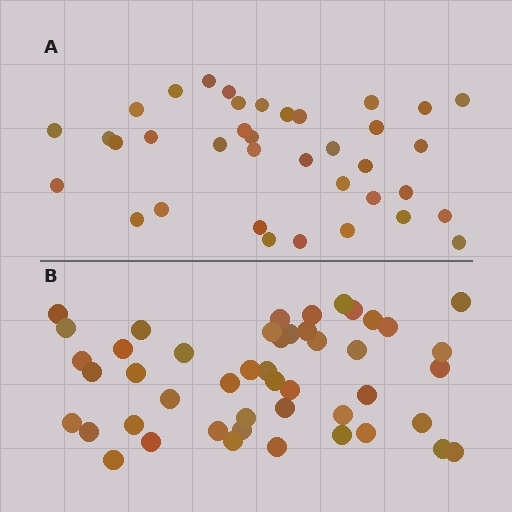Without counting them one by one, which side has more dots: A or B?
Region B (the bottom region) has more dots.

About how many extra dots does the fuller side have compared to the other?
Region B has roughly 10 or so more dots than region A.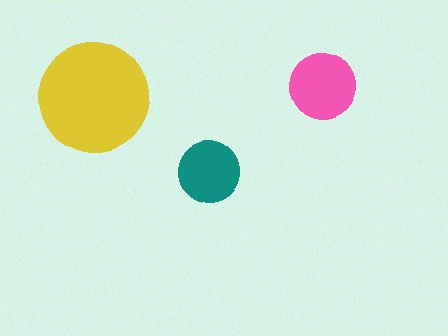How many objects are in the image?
There are 3 objects in the image.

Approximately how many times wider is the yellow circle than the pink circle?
About 1.5 times wider.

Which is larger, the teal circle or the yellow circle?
The yellow one.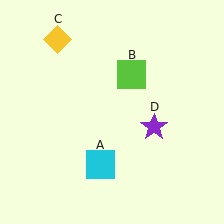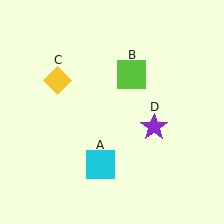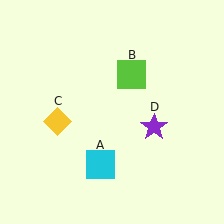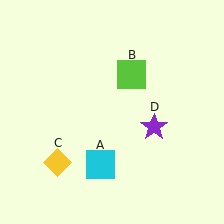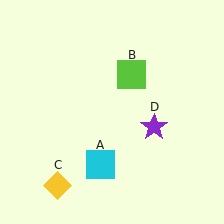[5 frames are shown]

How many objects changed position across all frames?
1 object changed position: yellow diamond (object C).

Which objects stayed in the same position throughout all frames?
Cyan square (object A) and lime square (object B) and purple star (object D) remained stationary.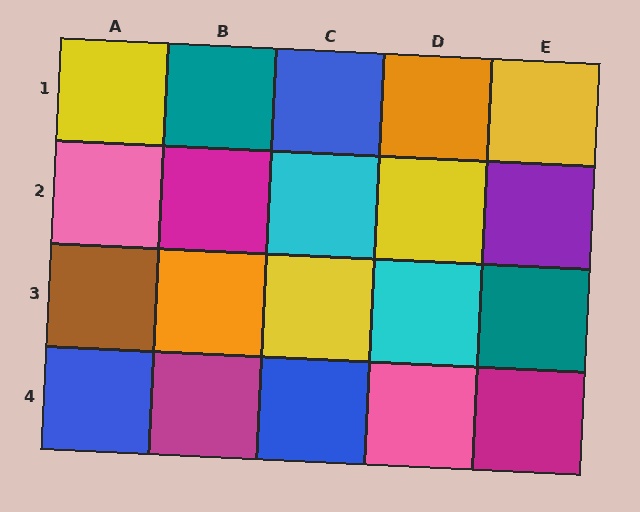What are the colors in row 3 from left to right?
Brown, orange, yellow, cyan, teal.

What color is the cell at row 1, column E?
Yellow.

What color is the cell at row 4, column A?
Blue.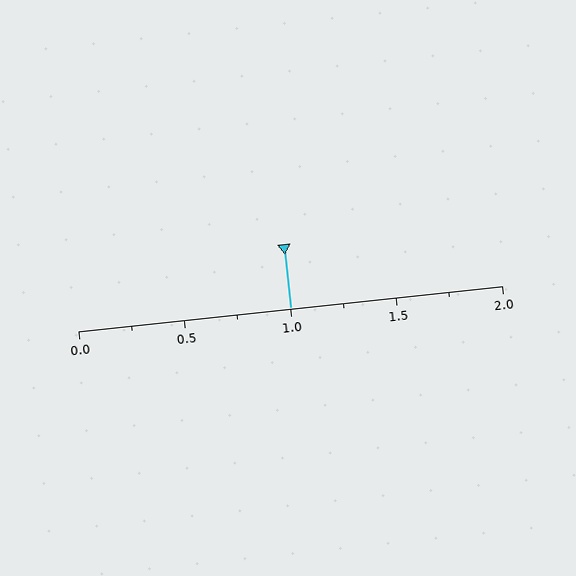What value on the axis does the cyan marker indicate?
The marker indicates approximately 1.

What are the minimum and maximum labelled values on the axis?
The axis runs from 0.0 to 2.0.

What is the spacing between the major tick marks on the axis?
The major ticks are spaced 0.5 apart.